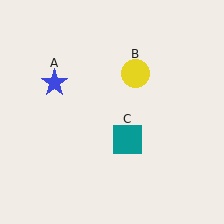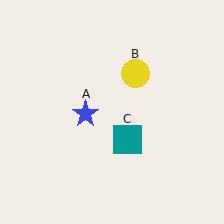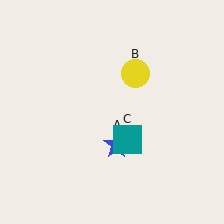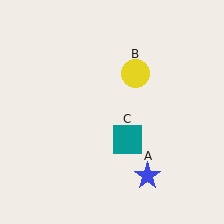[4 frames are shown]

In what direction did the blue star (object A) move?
The blue star (object A) moved down and to the right.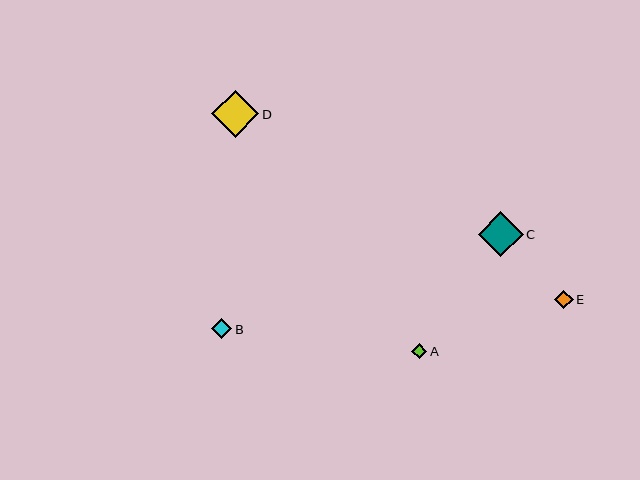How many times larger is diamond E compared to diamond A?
Diamond E is approximately 1.2 times the size of diamond A.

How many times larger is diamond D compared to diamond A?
Diamond D is approximately 3.1 times the size of diamond A.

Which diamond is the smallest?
Diamond A is the smallest with a size of approximately 15 pixels.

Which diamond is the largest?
Diamond D is the largest with a size of approximately 47 pixels.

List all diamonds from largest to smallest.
From largest to smallest: D, C, B, E, A.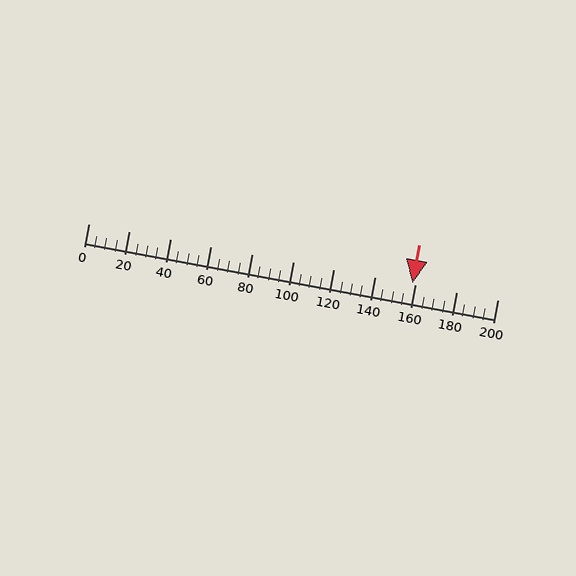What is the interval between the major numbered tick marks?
The major tick marks are spaced 20 units apart.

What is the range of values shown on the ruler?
The ruler shows values from 0 to 200.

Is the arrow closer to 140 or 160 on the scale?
The arrow is closer to 160.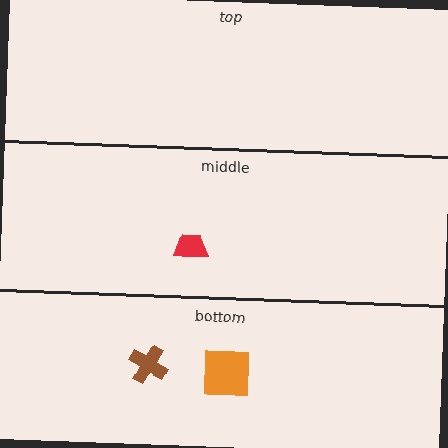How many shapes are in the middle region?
1.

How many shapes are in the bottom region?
2.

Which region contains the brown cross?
The bottom region.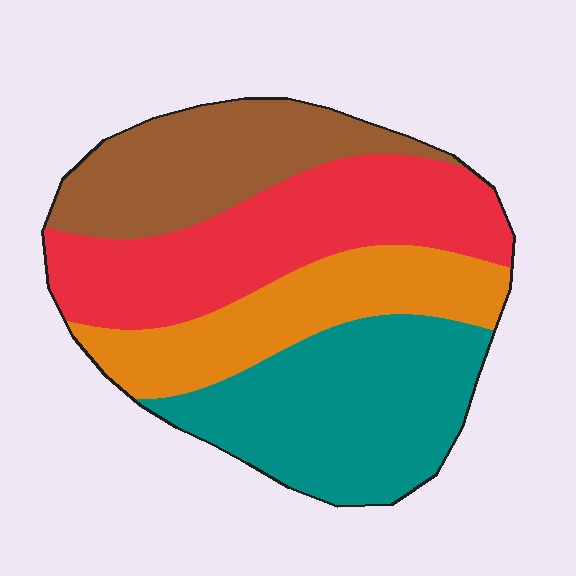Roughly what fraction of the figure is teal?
Teal takes up about one quarter (1/4) of the figure.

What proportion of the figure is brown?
Brown takes up between a sixth and a third of the figure.